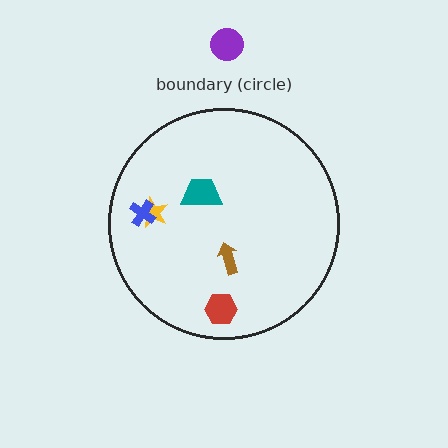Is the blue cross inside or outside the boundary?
Inside.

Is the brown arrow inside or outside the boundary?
Inside.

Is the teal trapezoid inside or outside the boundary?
Inside.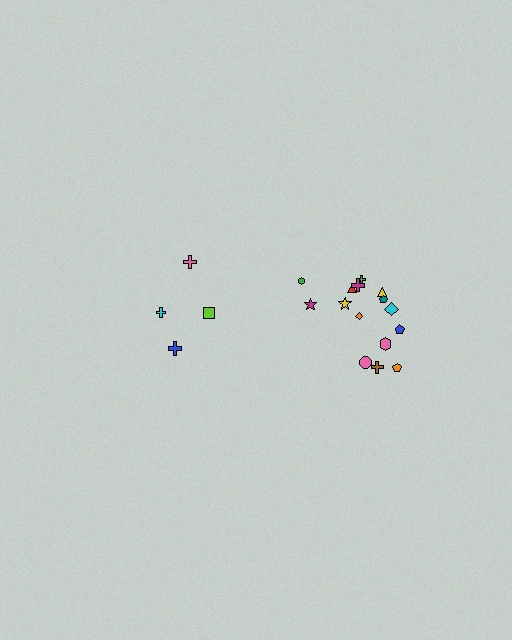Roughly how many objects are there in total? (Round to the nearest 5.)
Roughly 20 objects in total.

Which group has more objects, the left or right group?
The right group.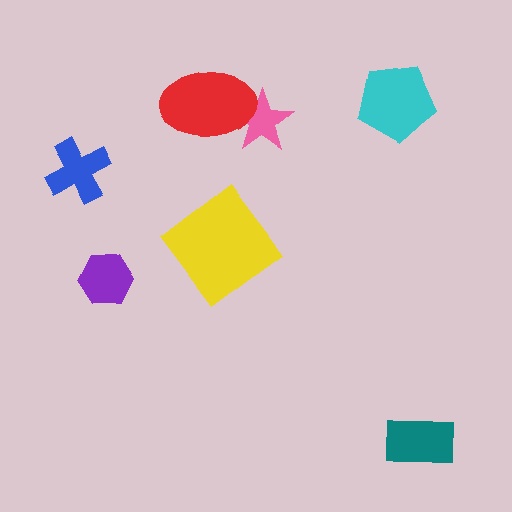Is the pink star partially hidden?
Yes, it is partially covered by another shape.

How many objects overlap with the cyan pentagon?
0 objects overlap with the cyan pentagon.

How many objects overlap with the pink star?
1 object overlaps with the pink star.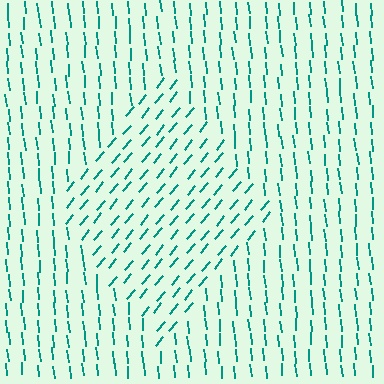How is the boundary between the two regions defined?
The boundary is defined purely by a change in line orientation (approximately 45 degrees difference). All lines are the same color and thickness.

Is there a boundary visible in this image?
Yes, there is a texture boundary formed by a change in line orientation.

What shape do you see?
I see a diamond.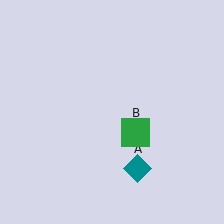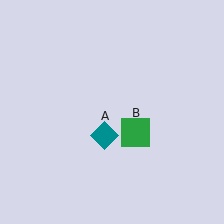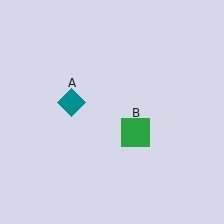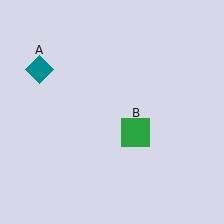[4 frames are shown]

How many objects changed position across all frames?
1 object changed position: teal diamond (object A).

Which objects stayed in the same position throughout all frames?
Green square (object B) remained stationary.